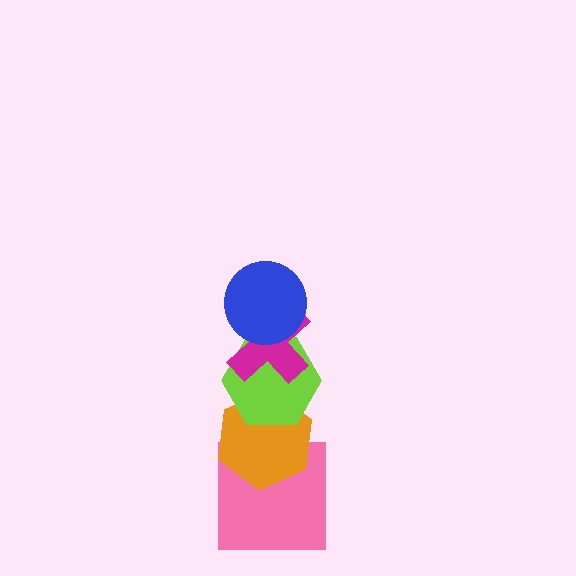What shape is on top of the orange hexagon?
The lime hexagon is on top of the orange hexagon.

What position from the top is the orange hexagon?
The orange hexagon is 4th from the top.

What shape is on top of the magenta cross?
The blue circle is on top of the magenta cross.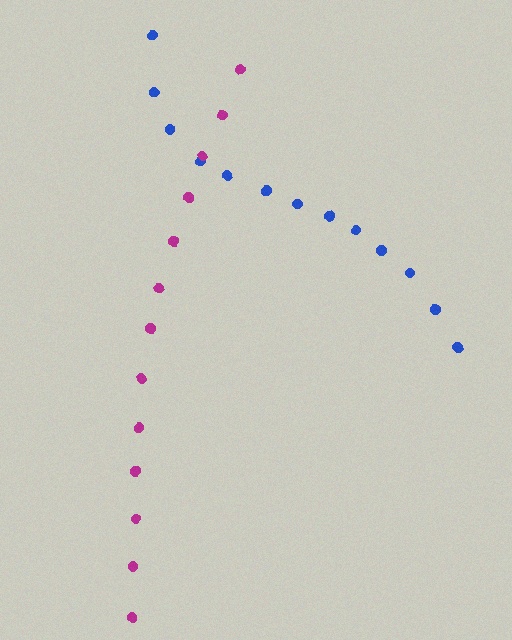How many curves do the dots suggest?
There are 2 distinct paths.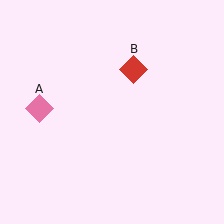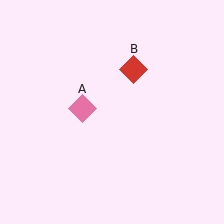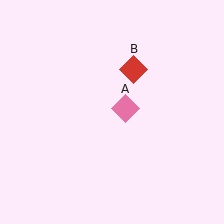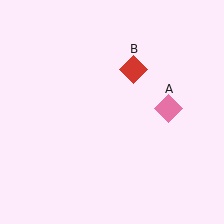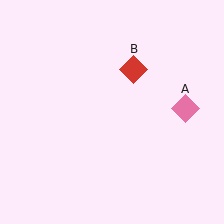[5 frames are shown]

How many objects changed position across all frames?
1 object changed position: pink diamond (object A).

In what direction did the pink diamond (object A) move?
The pink diamond (object A) moved right.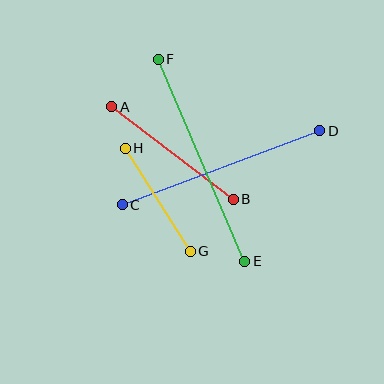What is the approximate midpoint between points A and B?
The midpoint is at approximately (173, 153) pixels.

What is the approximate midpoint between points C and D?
The midpoint is at approximately (221, 168) pixels.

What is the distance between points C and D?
The distance is approximately 211 pixels.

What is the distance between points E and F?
The distance is approximately 220 pixels.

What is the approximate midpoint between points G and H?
The midpoint is at approximately (158, 200) pixels.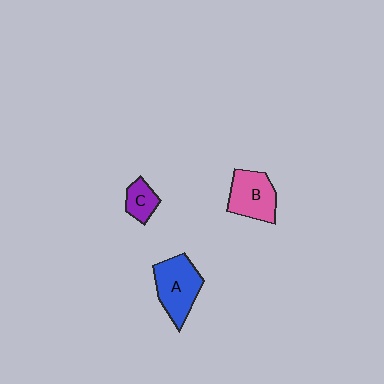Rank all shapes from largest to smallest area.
From largest to smallest: A (blue), B (pink), C (purple).